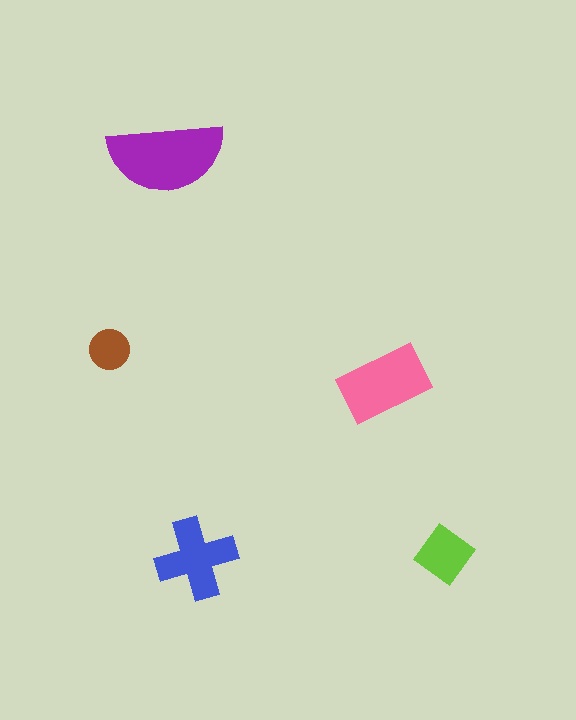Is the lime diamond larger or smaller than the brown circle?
Larger.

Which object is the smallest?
The brown circle.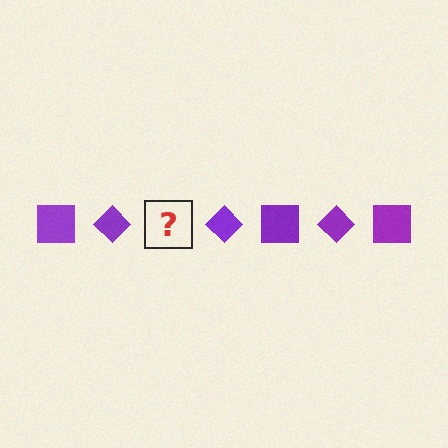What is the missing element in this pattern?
The missing element is a purple square.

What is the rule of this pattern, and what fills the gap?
The rule is that the pattern cycles through square, diamond shapes in purple. The gap should be filled with a purple square.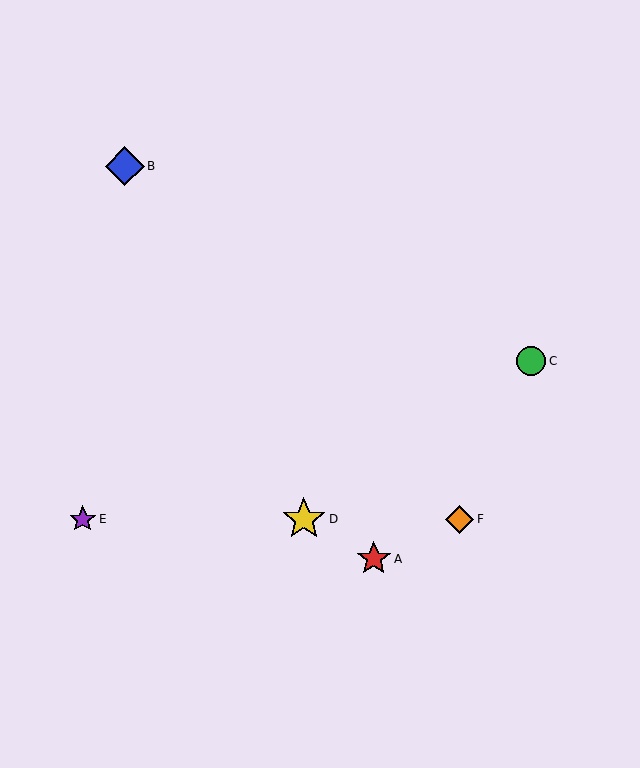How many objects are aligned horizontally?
3 objects (D, E, F) are aligned horizontally.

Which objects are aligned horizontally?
Objects D, E, F are aligned horizontally.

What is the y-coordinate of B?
Object B is at y≈166.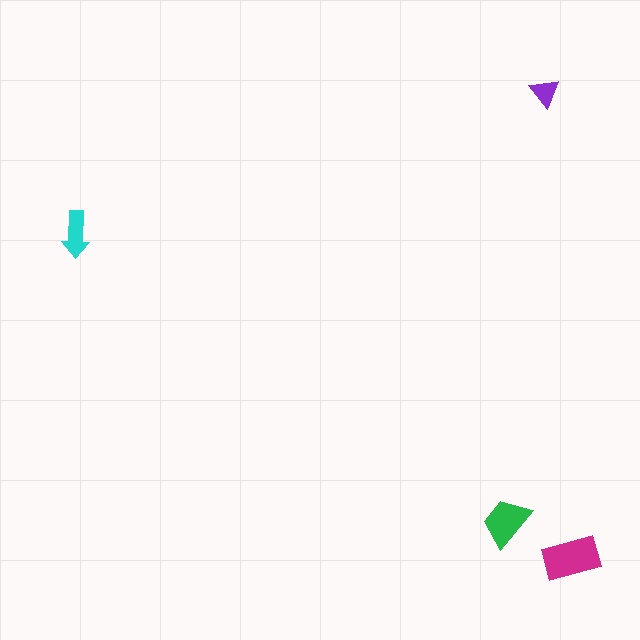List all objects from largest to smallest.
The magenta rectangle, the green trapezoid, the cyan arrow, the purple triangle.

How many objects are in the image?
There are 4 objects in the image.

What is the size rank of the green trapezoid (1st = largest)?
2nd.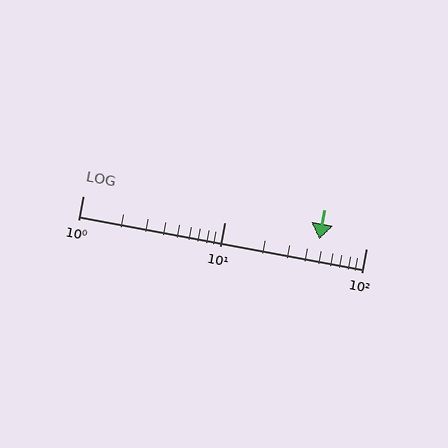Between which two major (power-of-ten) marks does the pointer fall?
The pointer is between 10 and 100.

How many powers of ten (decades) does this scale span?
The scale spans 2 decades, from 1 to 100.